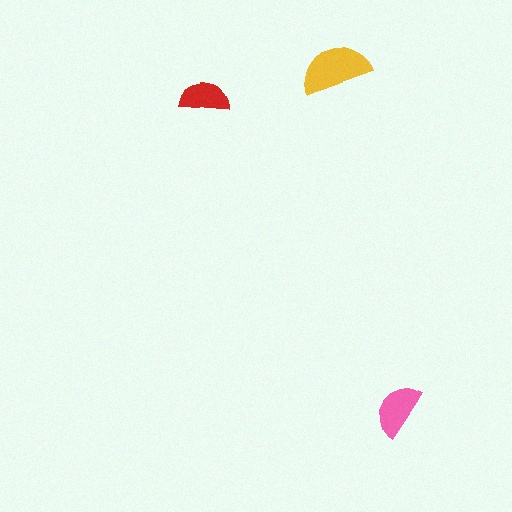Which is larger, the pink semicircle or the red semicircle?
The pink one.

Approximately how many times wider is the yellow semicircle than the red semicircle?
About 1.5 times wider.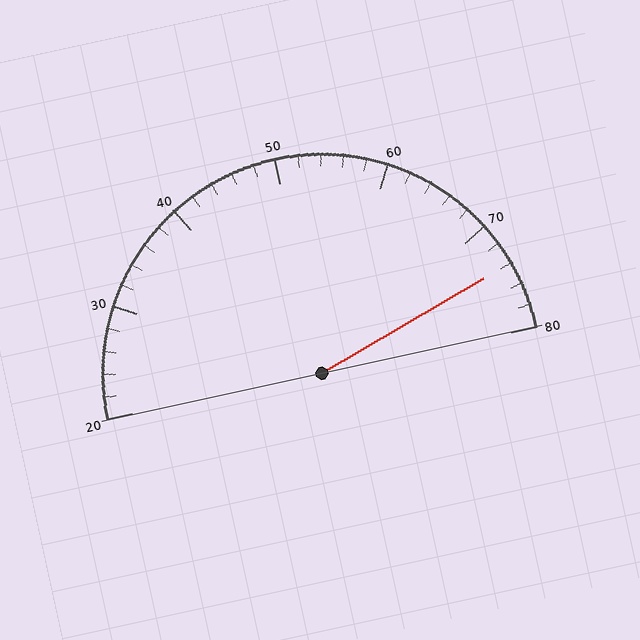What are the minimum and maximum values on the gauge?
The gauge ranges from 20 to 80.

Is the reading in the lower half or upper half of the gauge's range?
The reading is in the upper half of the range (20 to 80).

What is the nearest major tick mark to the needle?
The nearest major tick mark is 70.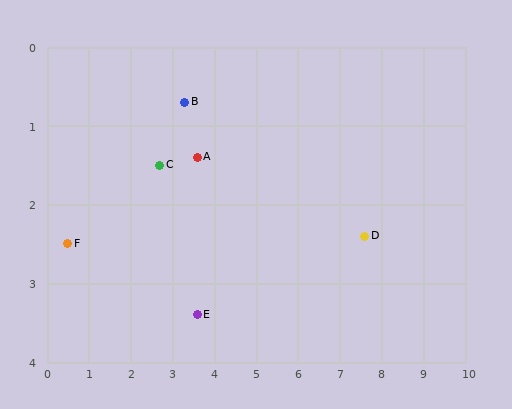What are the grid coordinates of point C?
Point C is at approximately (2.7, 1.5).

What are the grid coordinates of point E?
Point E is at approximately (3.6, 3.4).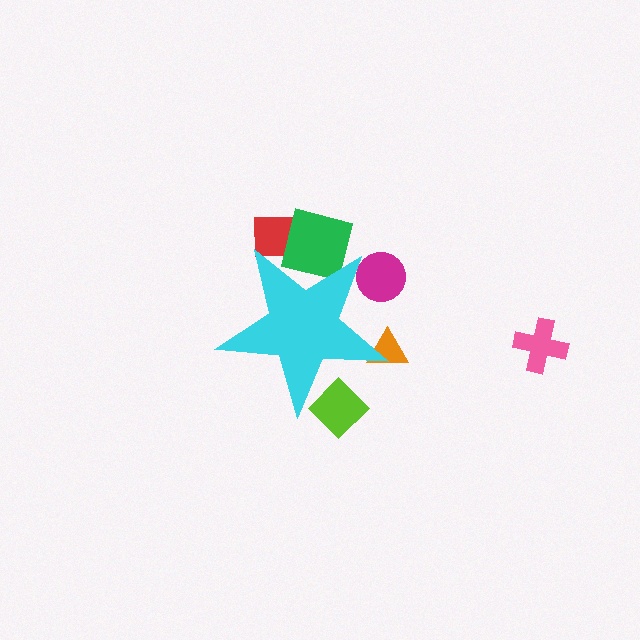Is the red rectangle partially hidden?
Yes, the red rectangle is partially hidden behind the cyan star.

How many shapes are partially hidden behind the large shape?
5 shapes are partially hidden.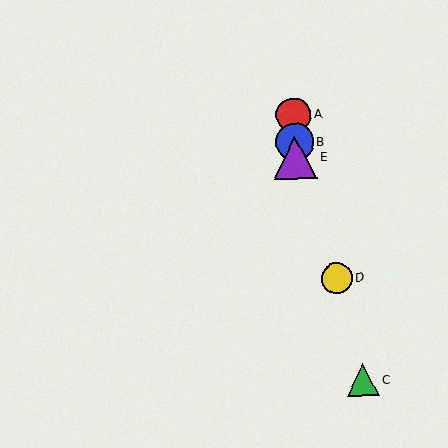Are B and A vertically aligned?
Yes, both are at x≈295.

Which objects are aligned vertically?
Objects A, B, E are aligned vertically.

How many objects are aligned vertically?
3 objects (A, B, E) are aligned vertically.